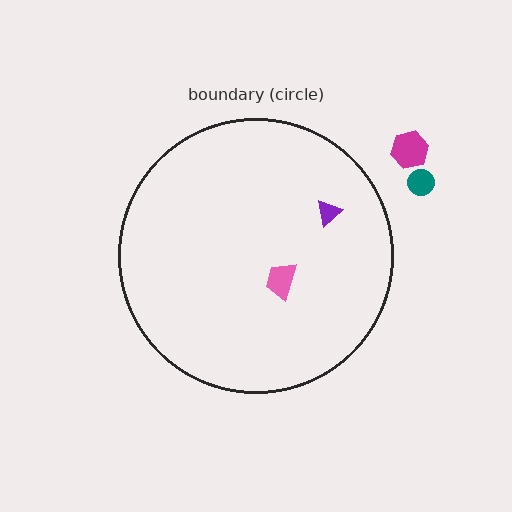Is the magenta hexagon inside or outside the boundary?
Outside.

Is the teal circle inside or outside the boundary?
Outside.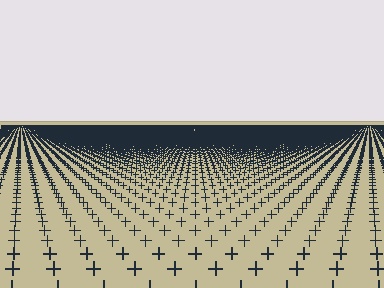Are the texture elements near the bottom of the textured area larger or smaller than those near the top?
Larger. Near the bottom, elements are closer to the viewer and appear at a bigger on-screen size.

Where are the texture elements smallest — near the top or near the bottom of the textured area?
Near the top.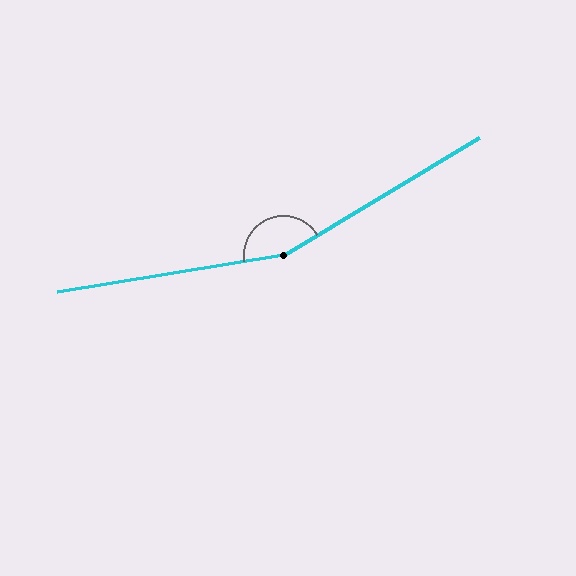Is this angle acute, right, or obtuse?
It is obtuse.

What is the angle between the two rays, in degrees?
Approximately 158 degrees.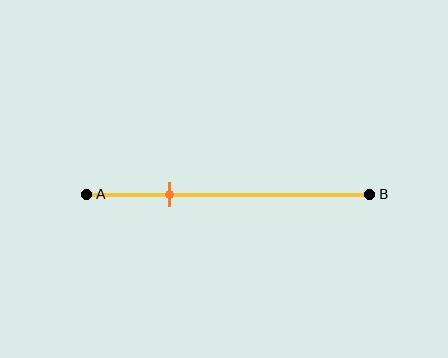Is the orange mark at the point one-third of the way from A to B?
No, the mark is at about 30% from A, not at the 33% one-third point.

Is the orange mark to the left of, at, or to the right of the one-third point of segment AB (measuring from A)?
The orange mark is to the left of the one-third point of segment AB.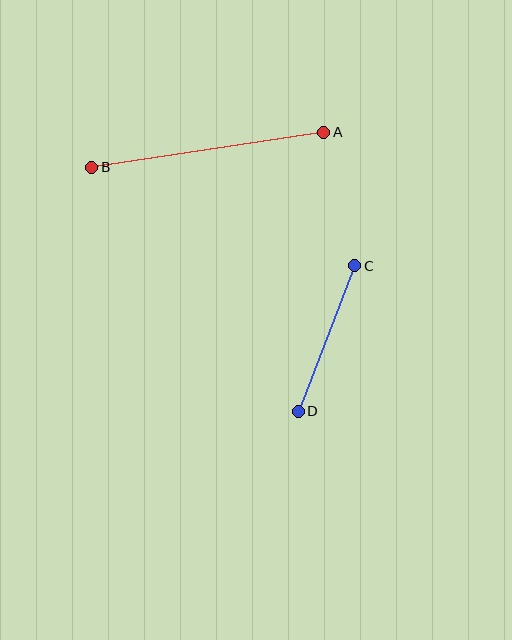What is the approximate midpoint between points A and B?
The midpoint is at approximately (208, 150) pixels.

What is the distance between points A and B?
The distance is approximately 234 pixels.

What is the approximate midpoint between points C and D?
The midpoint is at approximately (326, 338) pixels.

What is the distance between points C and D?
The distance is approximately 156 pixels.